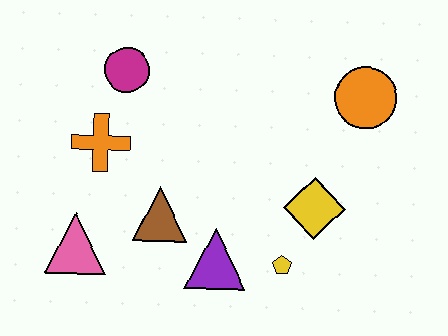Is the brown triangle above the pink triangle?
Yes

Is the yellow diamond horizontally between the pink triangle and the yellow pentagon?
No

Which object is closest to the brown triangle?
The purple triangle is closest to the brown triangle.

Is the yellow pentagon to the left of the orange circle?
Yes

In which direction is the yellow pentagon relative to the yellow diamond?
The yellow pentagon is below the yellow diamond.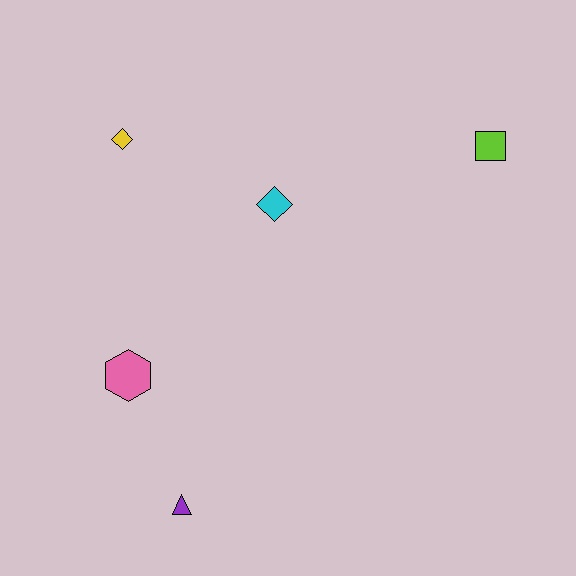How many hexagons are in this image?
There is 1 hexagon.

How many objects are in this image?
There are 5 objects.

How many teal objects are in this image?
There are no teal objects.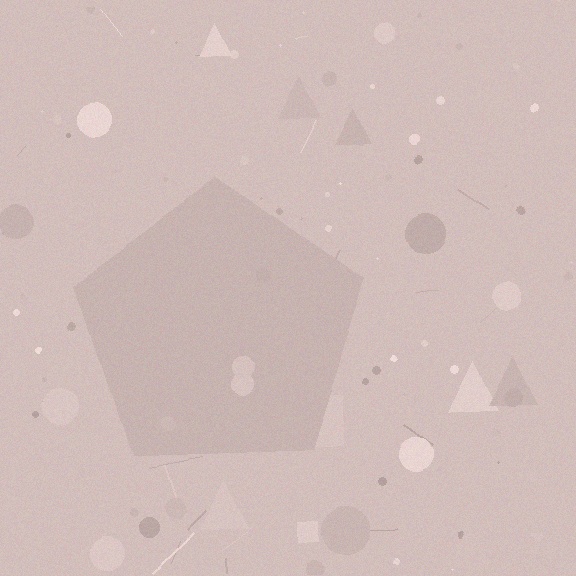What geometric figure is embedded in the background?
A pentagon is embedded in the background.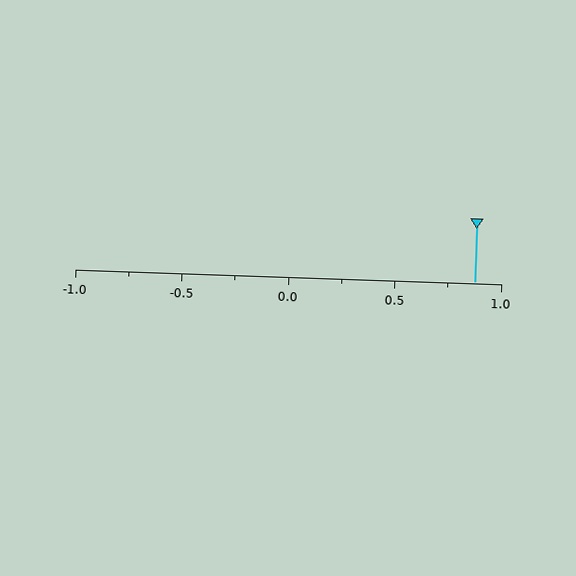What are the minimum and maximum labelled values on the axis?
The axis runs from -1.0 to 1.0.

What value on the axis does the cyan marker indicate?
The marker indicates approximately 0.88.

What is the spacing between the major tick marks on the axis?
The major ticks are spaced 0.5 apart.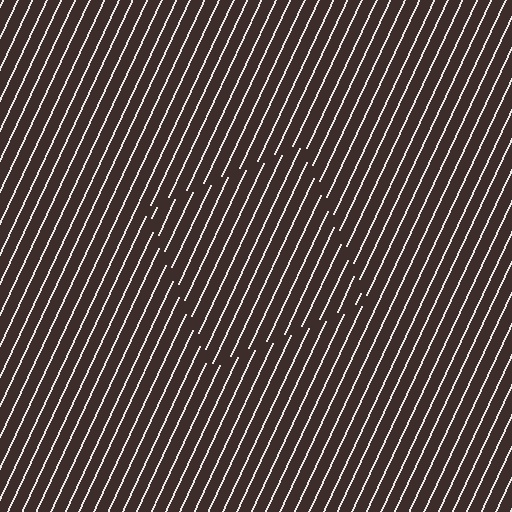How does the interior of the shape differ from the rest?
The interior of the shape contains the same grating, shifted by half a period — the contour is defined by the phase discontinuity where line-ends from the inner and outer gratings abut.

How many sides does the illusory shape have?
4 sides — the line-ends trace a square.